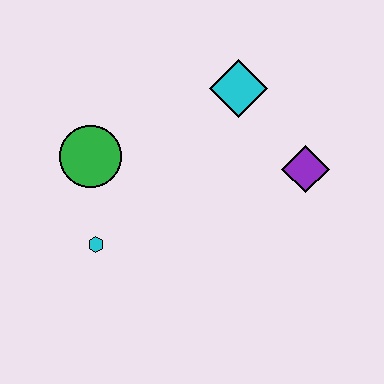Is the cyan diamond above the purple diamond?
Yes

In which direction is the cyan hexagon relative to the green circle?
The cyan hexagon is below the green circle.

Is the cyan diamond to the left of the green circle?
No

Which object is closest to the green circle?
The cyan hexagon is closest to the green circle.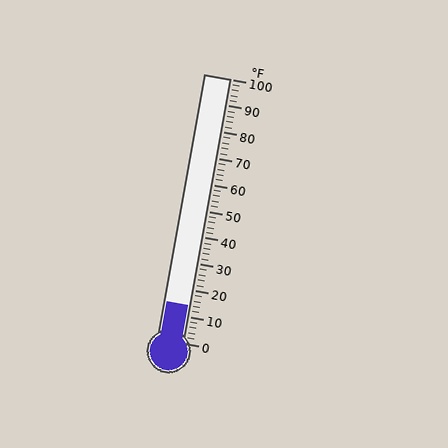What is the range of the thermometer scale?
The thermometer scale ranges from 0°F to 100°F.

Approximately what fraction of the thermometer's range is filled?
The thermometer is filled to approximately 15% of its range.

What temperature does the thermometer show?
The thermometer shows approximately 14°F.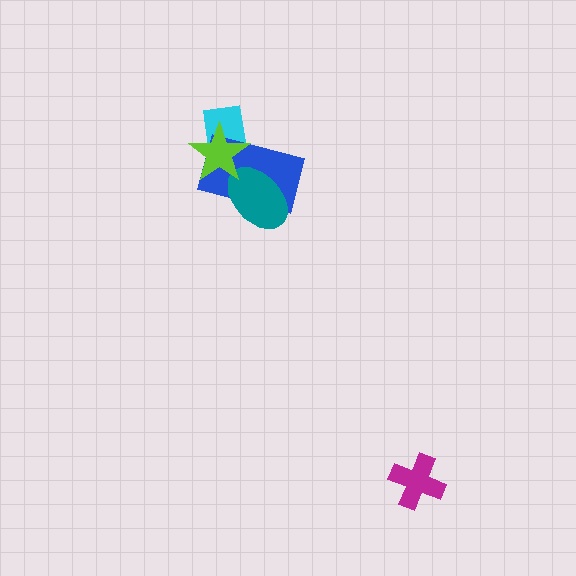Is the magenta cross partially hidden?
No, no other shape covers it.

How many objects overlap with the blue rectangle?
3 objects overlap with the blue rectangle.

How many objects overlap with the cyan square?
2 objects overlap with the cyan square.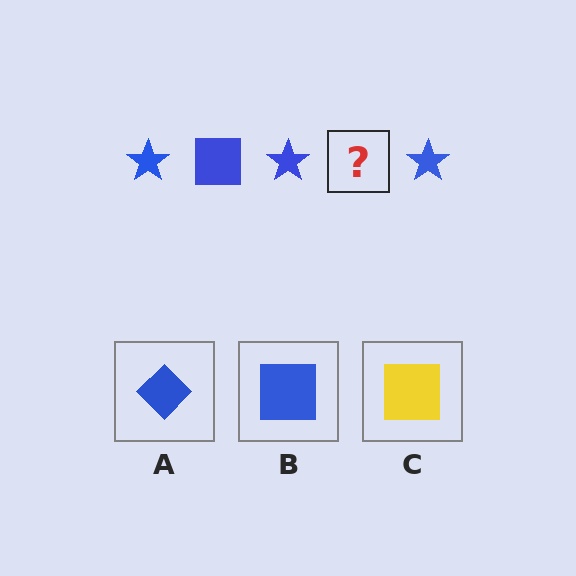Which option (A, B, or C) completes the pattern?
B.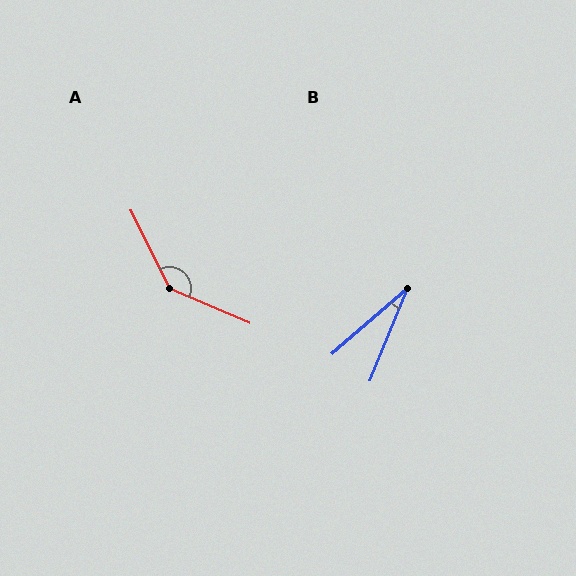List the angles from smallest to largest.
B (27°), A (139°).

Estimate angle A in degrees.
Approximately 139 degrees.